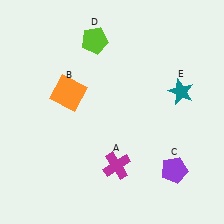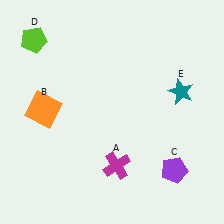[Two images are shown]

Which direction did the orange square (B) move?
The orange square (B) moved left.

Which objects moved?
The objects that moved are: the orange square (B), the lime pentagon (D).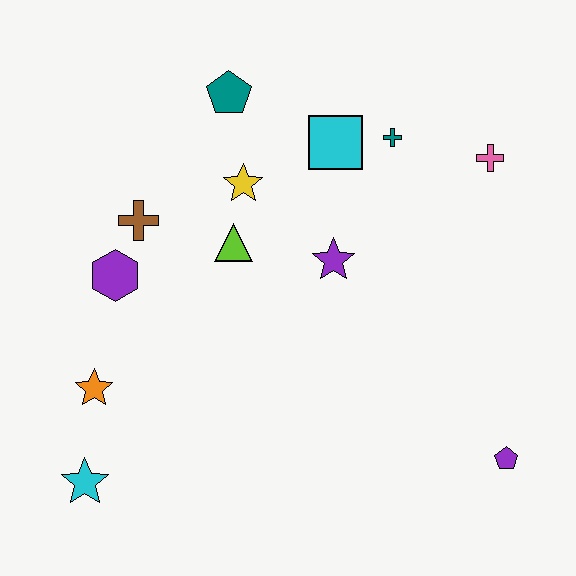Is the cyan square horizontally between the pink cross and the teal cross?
No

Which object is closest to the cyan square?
The teal cross is closest to the cyan square.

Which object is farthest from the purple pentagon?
The teal pentagon is farthest from the purple pentagon.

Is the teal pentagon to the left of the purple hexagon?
No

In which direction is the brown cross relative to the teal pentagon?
The brown cross is below the teal pentagon.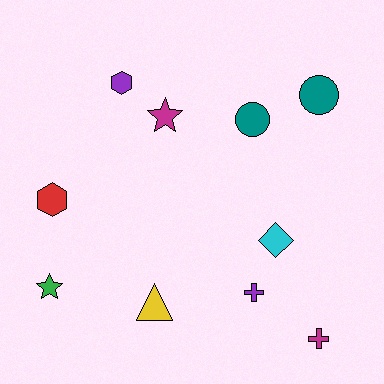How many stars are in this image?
There are 2 stars.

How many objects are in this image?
There are 10 objects.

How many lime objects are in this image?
There are no lime objects.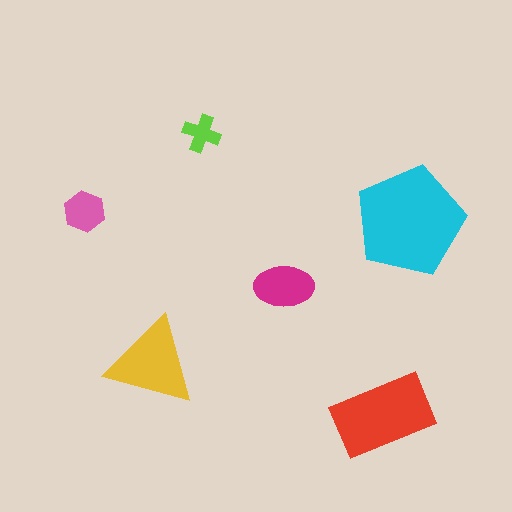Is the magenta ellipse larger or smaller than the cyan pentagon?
Smaller.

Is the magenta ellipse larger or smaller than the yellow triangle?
Smaller.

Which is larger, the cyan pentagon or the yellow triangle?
The cyan pentagon.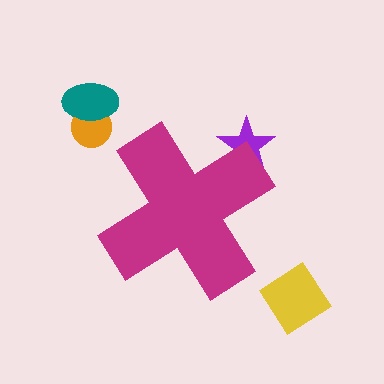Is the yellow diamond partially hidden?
No, the yellow diamond is fully visible.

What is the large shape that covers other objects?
A magenta cross.